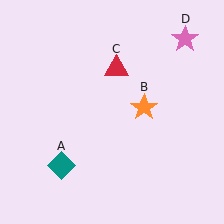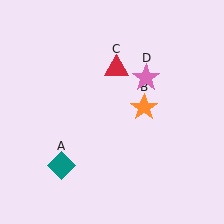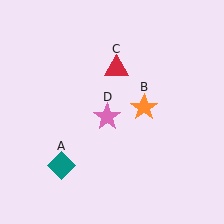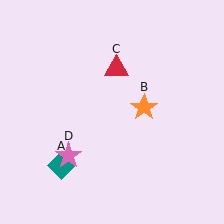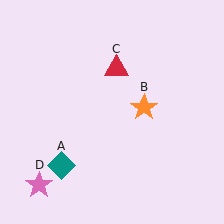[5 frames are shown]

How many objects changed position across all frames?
1 object changed position: pink star (object D).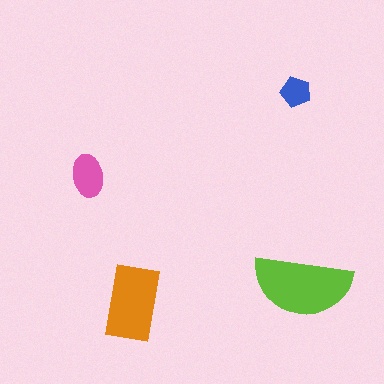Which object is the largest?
The lime semicircle.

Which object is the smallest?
The blue pentagon.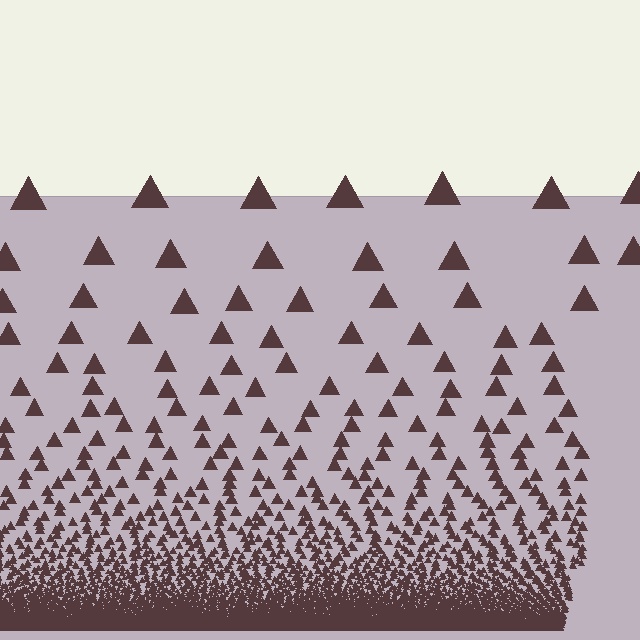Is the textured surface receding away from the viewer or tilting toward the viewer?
The surface appears to tilt toward the viewer. Texture elements get larger and sparser toward the top.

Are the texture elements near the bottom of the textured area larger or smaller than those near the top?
Smaller. The gradient is inverted — elements near the bottom are smaller and denser.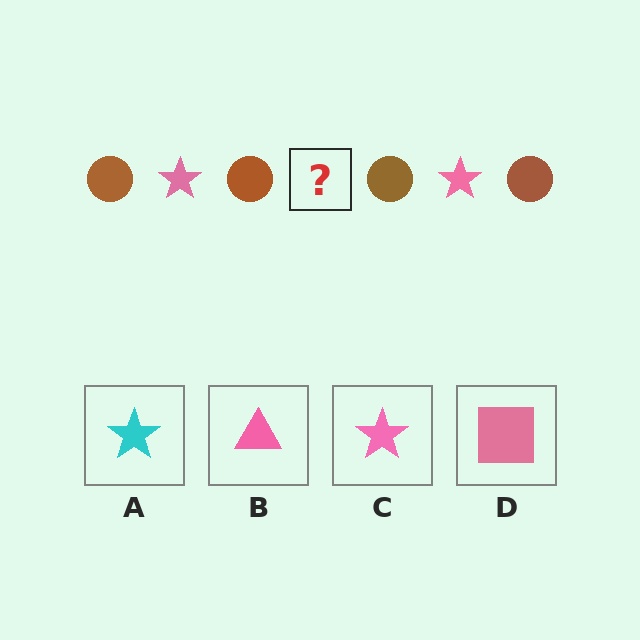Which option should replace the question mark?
Option C.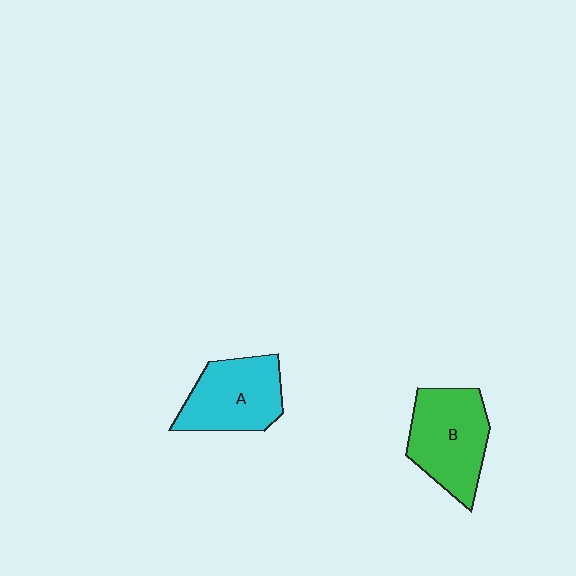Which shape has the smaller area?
Shape A (cyan).